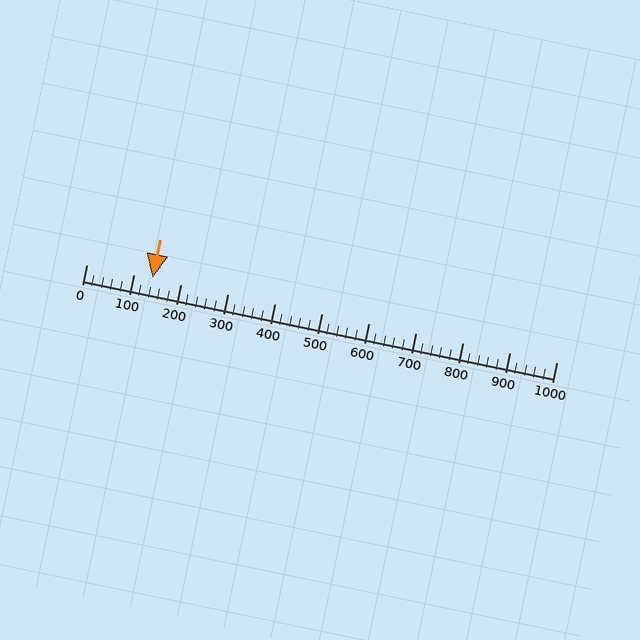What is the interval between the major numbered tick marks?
The major tick marks are spaced 100 units apart.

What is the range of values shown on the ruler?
The ruler shows values from 0 to 1000.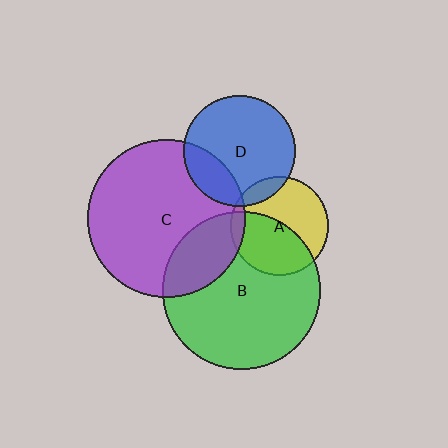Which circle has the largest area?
Circle B (green).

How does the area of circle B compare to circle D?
Approximately 2.0 times.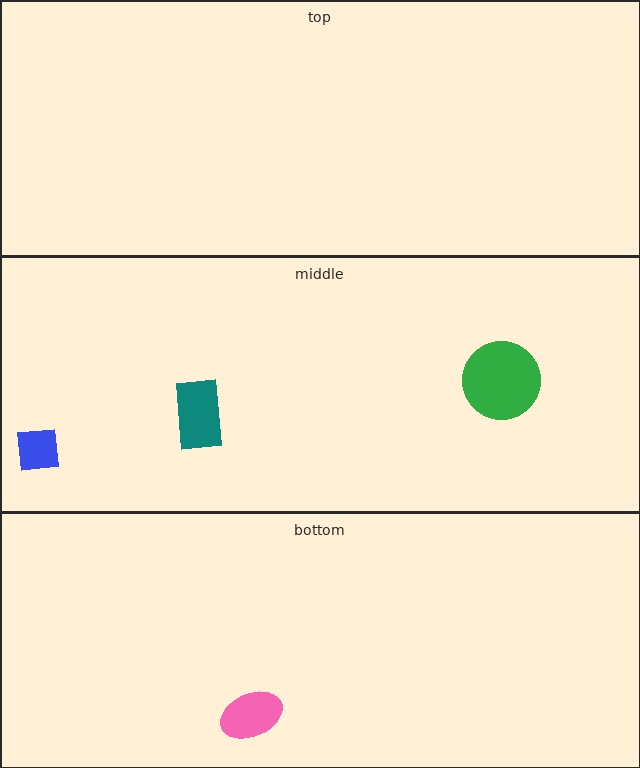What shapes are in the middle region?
The cyan triangle, the green circle, the blue square, the teal rectangle.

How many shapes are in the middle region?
4.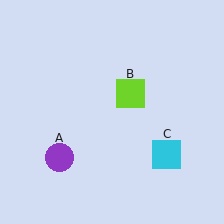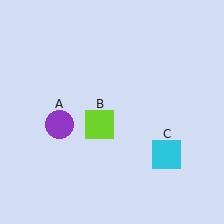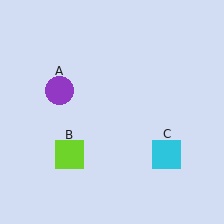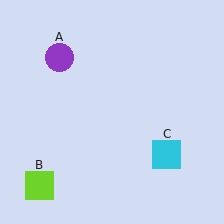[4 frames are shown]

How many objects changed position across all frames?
2 objects changed position: purple circle (object A), lime square (object B).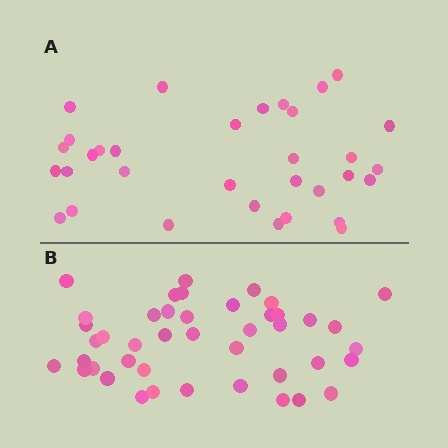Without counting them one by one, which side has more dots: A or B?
Region B (the bottom region) has more dots.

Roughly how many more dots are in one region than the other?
Region B has roughly 10 or so more dots than region A.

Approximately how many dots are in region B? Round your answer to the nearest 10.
About 40 dots. (The exact count is 43, which rounds to 40.)